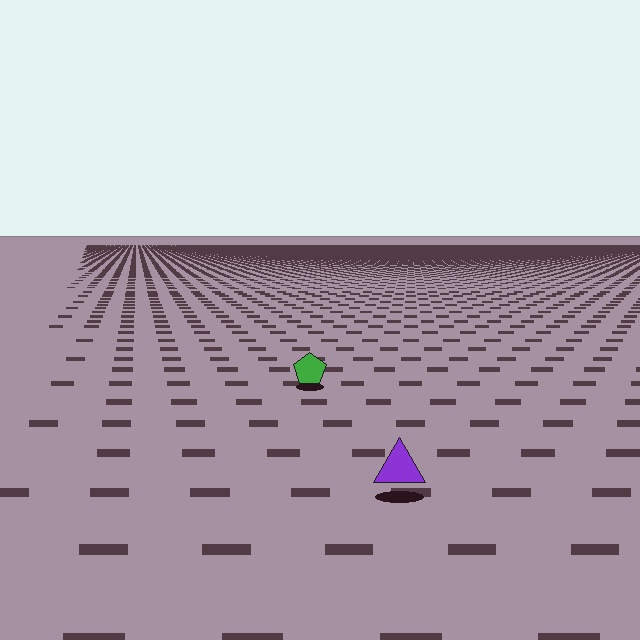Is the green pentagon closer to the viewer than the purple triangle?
No. The purple triangle is closer — you can tell from the texture gradient: the ground texture is coarser near it.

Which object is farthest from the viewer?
The green pentagon is farthest from the viewer. It appears smaller and the ground texture around it is denser.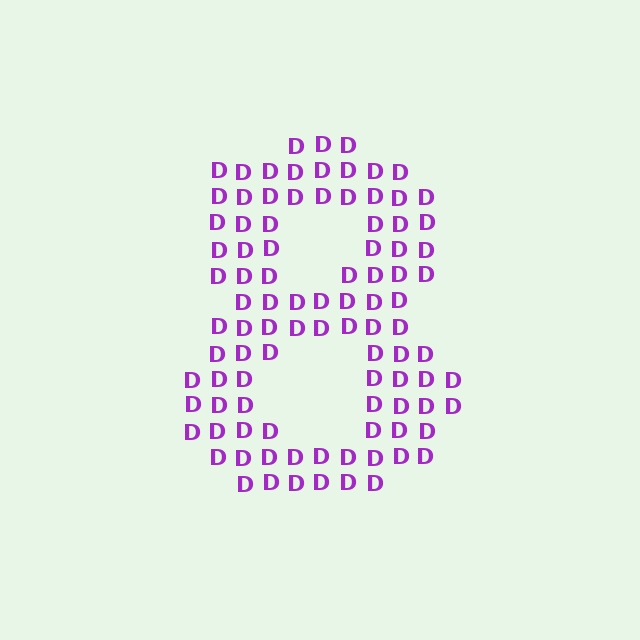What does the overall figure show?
The overall figure shows the digit 8.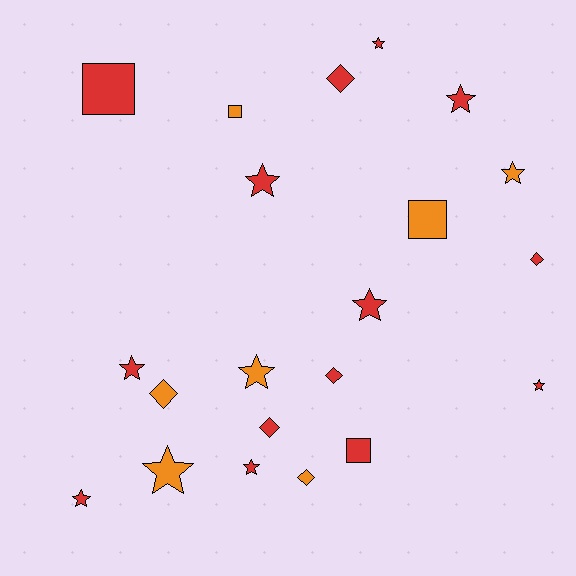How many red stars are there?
There are 8 red stars.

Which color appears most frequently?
Red, with 14 objects.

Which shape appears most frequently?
Star, with 11 objects.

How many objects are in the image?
There are 21 objects.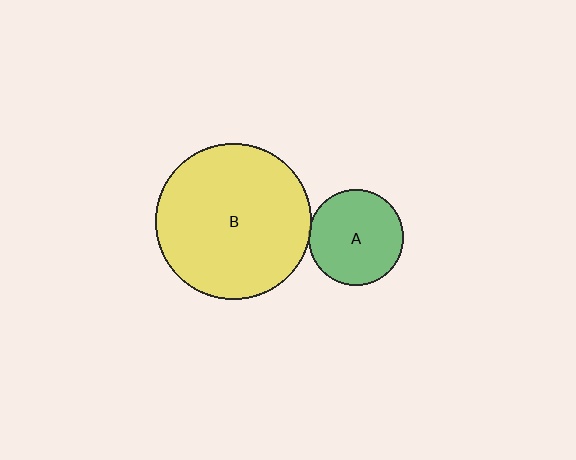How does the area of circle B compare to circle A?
Approximately 2.7 times.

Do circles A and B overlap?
Yes.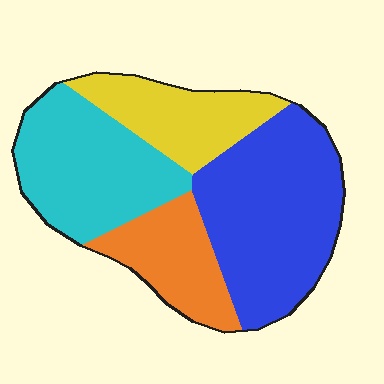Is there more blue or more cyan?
Blue.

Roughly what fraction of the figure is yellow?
Yellow takes up about one sixth (1/6) of the figure.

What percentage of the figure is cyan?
Cyan takes up about one quarter (1/4) of the figure.